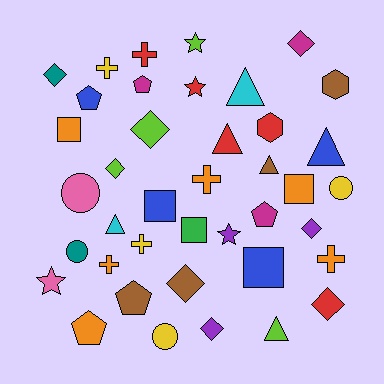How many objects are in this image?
There are 40 objects.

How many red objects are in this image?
There are 5 red objects.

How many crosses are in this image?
There are 6 crosses.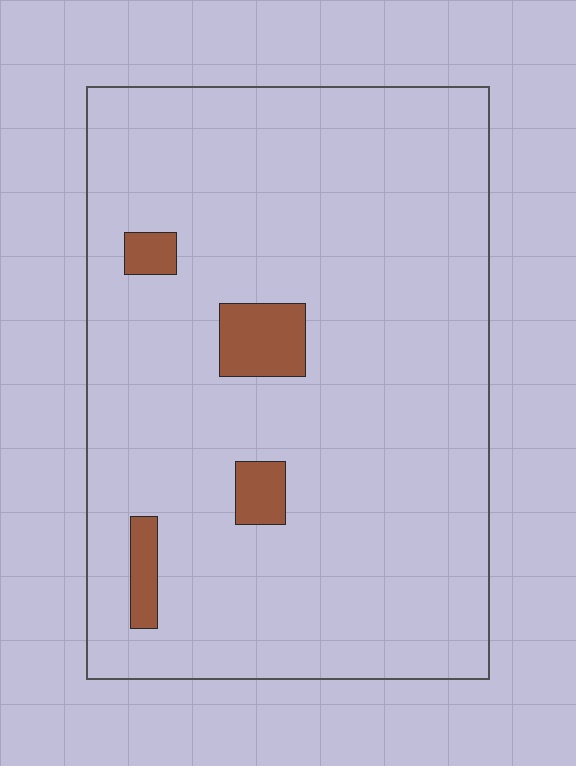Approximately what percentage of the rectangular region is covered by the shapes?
Approximately 5%.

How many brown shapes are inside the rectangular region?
4.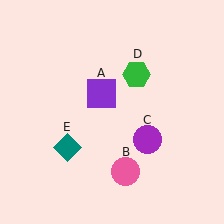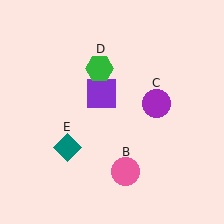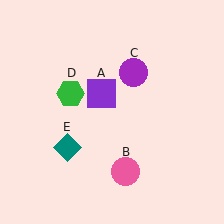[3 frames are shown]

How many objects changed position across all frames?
2 objects changed position: purple circle (object C), green hexagon (object D).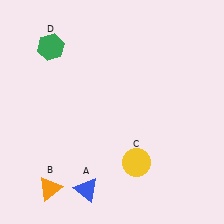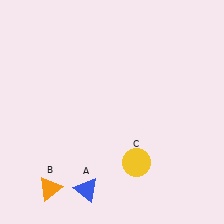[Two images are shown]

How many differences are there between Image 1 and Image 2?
There is 1 difference between the two images.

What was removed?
The green hexagon (D) was removed in Image 2.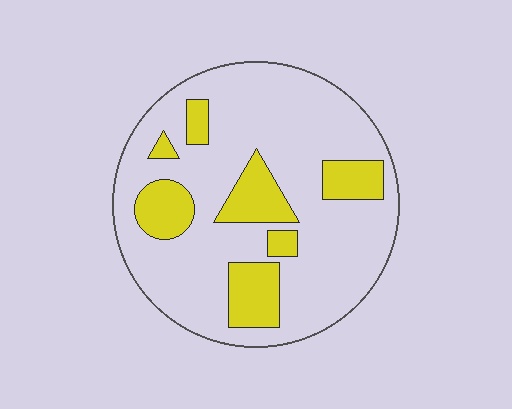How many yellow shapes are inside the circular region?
7.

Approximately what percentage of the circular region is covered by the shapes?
Approximately 20%.